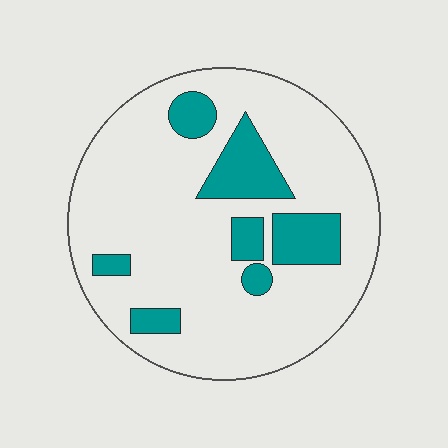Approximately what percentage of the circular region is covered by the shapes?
Approximately 20%.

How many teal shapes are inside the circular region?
7.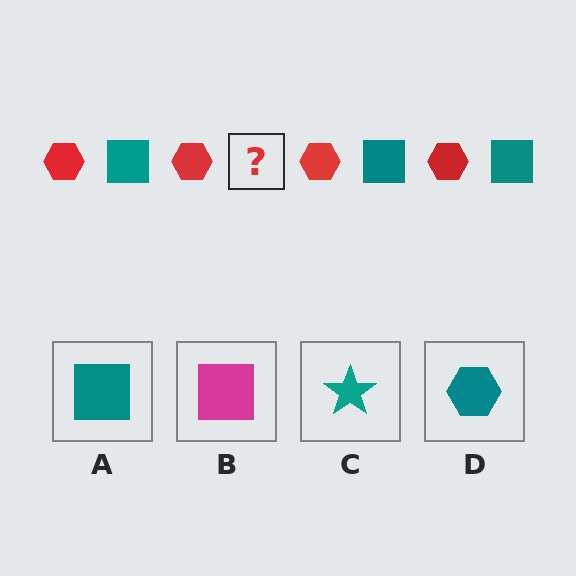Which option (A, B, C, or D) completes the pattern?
A.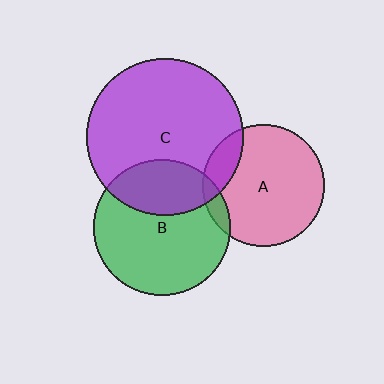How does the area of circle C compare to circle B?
Approximately 1.3 times.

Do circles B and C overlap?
Yes.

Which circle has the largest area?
Circle C (purple).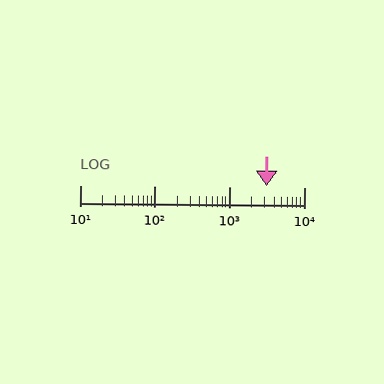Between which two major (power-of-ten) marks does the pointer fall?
The pointer is between 1000 and 10000.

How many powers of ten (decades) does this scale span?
The scale spans 3 decades, from 10 to 10000.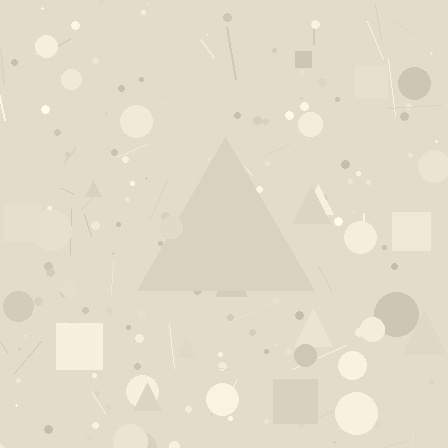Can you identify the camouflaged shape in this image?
The camouflaged shape is a triangle.